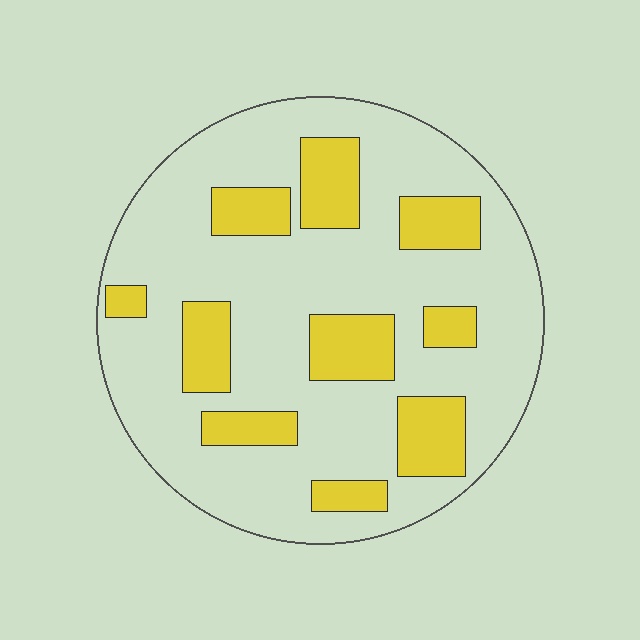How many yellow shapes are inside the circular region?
10.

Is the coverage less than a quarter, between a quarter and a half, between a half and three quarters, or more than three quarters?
Less than a quarter.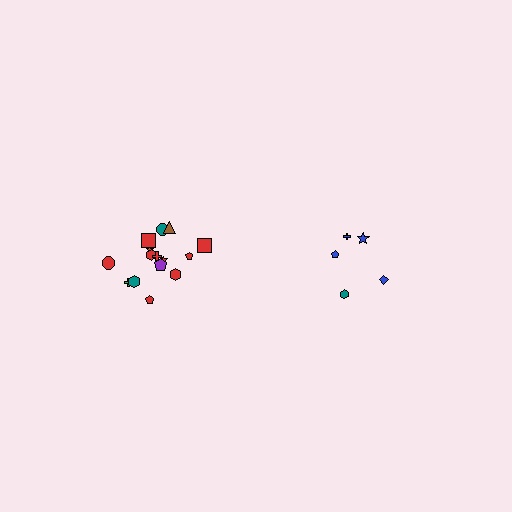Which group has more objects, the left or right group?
The left group.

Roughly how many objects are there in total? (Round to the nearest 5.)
Roughly 20 objects in total.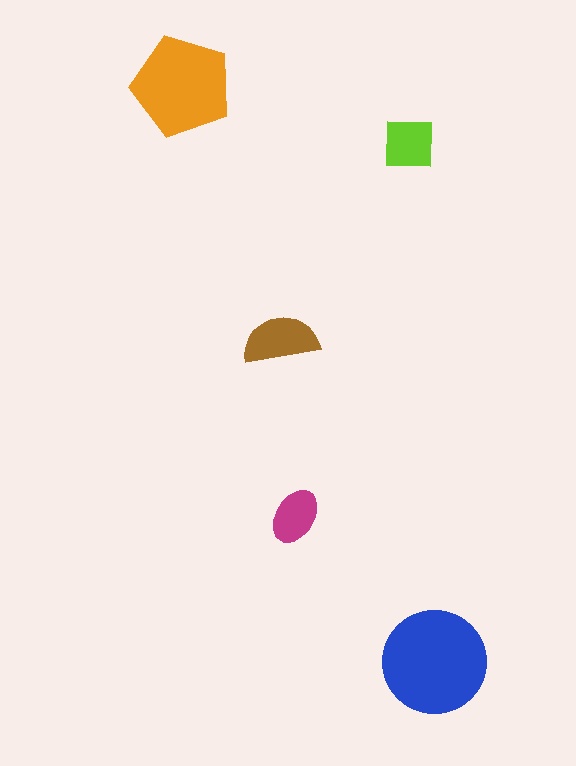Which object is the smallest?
The magenta ellipse.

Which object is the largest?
The blue circle.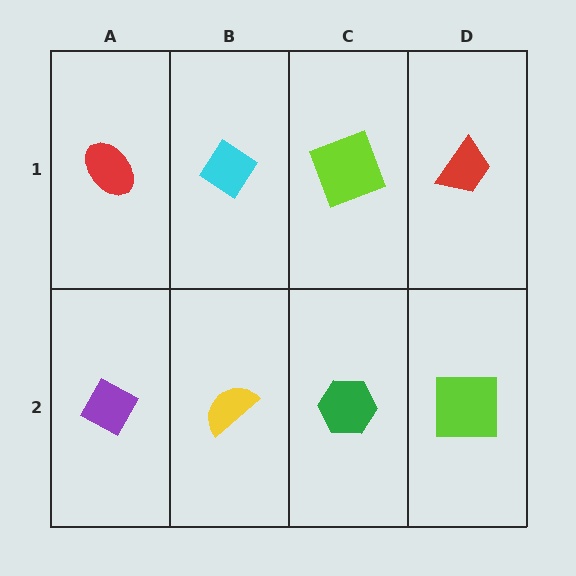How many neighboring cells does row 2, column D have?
2.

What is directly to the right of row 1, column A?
A cyan diamond.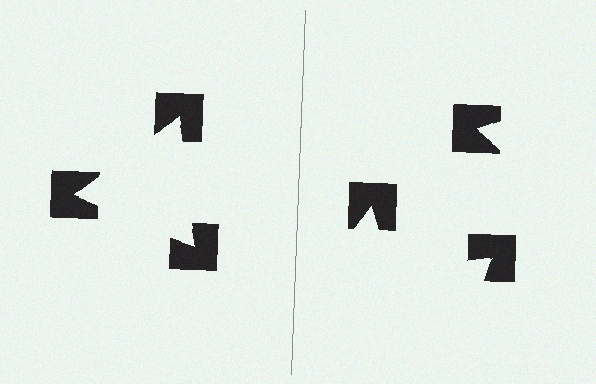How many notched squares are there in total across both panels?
6 — 3 on each side.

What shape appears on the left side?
An illusory triangle.